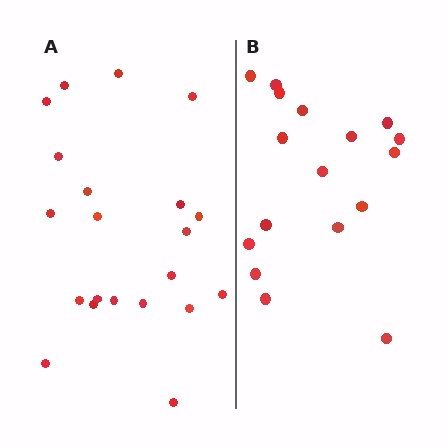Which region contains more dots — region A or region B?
Region A (the left region) has more dots.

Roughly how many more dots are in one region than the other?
Region A has about 4 more dots than region B.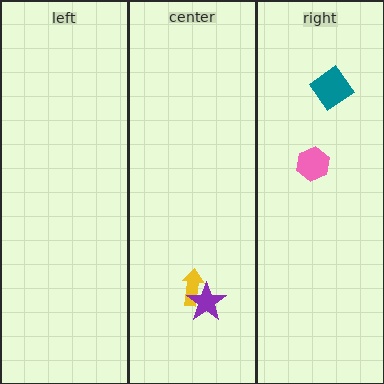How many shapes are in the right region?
2.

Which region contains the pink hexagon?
The right region.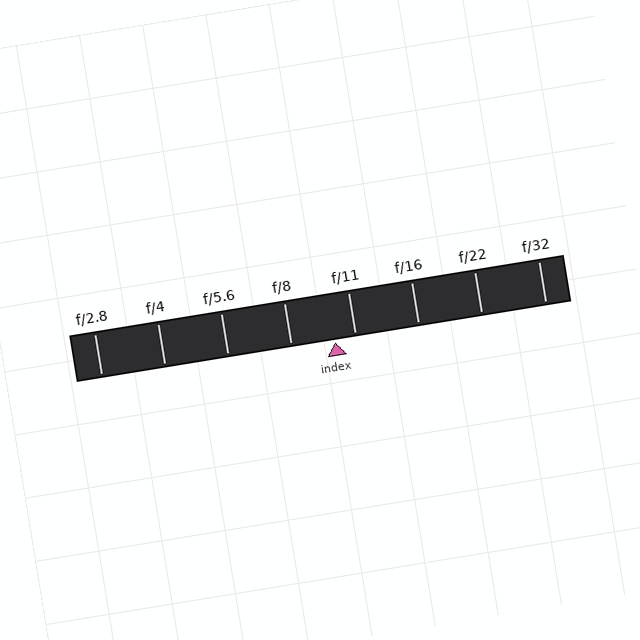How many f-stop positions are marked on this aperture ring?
There are 8 f-stop positions marked.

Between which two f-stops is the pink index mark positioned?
The index mark is between f/8 and f/11.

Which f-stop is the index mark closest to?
The index mark is closest to f/11.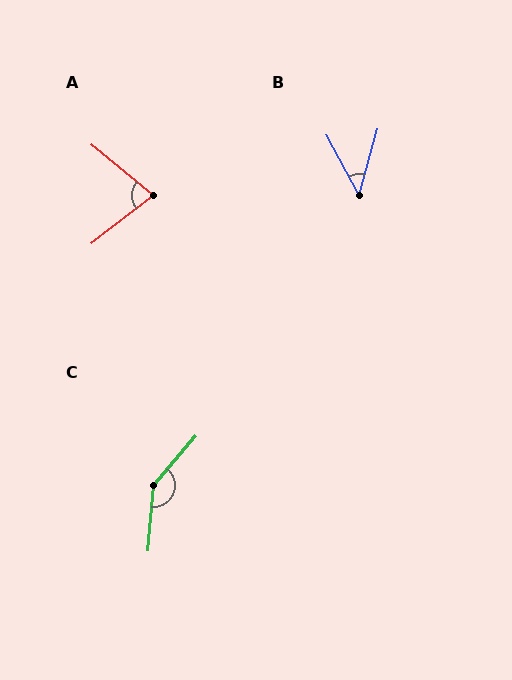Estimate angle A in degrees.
Approximately 77 degrees.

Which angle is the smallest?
B, at approximately 43 degrees.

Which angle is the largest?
C, at approximately 144 degrees.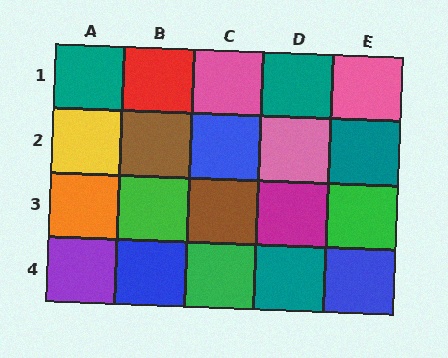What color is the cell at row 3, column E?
Green.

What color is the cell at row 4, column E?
Blue.